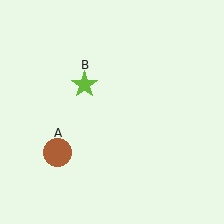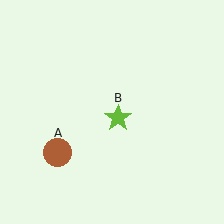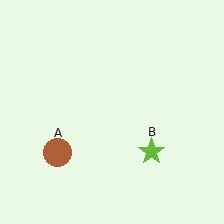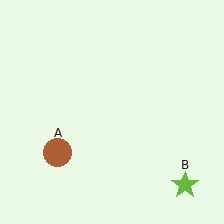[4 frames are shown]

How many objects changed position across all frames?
1 object changed position: lime star (object B).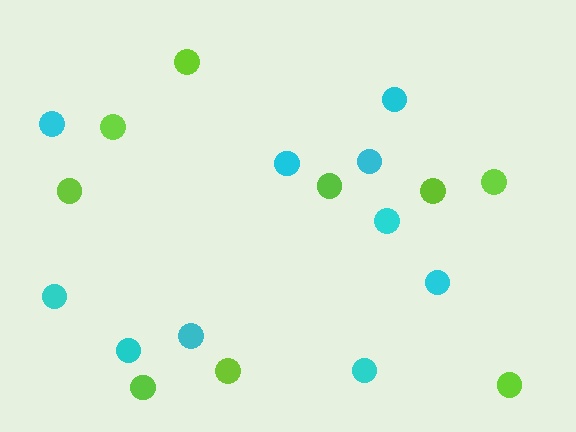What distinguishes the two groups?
There are 2 groups: one group of lime circles (9) and one group of cyan circles (10).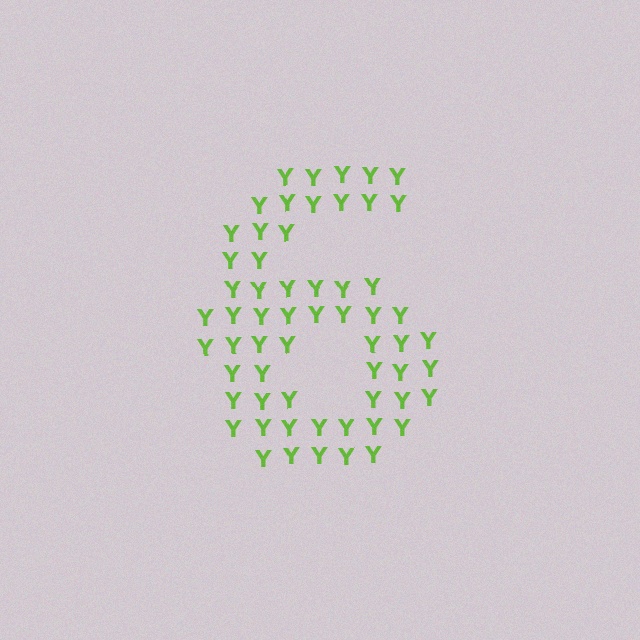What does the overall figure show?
The overall figure shows the digit 6.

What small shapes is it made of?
It is made of small letter Y's.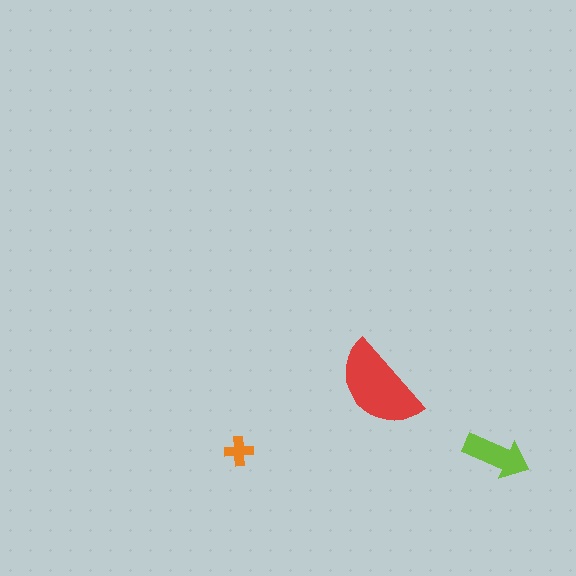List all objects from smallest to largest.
The orange cross, the lime arrow, the red semicircle.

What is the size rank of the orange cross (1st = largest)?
3rd.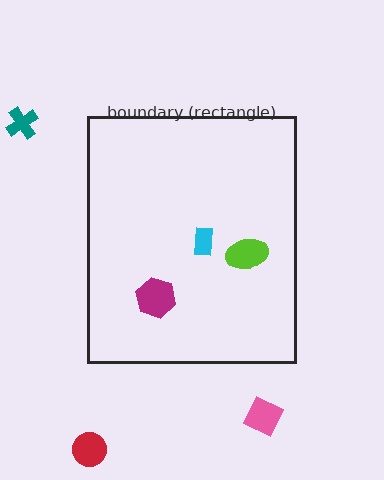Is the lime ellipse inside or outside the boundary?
Inside.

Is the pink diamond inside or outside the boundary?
Outside.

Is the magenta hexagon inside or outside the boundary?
Inside.